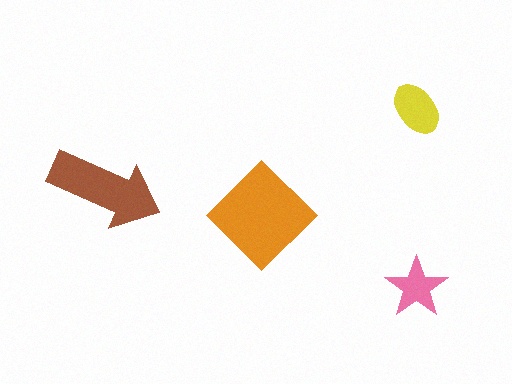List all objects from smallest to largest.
The pink star, the yellow ellipse, the brown arrow, the orange diamond.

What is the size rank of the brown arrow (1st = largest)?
2nd.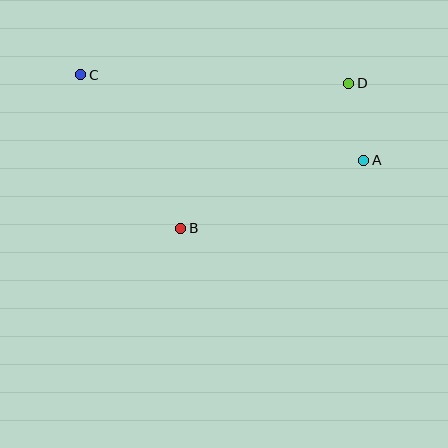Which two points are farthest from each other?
Points A and C are farthest from each other.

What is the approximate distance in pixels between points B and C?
The distance between B and C is approximately 183 pixels.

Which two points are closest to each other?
Points A and D are closest to each other.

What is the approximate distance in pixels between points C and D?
The distance between C and D is approximately 268 pixels.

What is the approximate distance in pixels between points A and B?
The distance between A and B is approximately 195 pixels.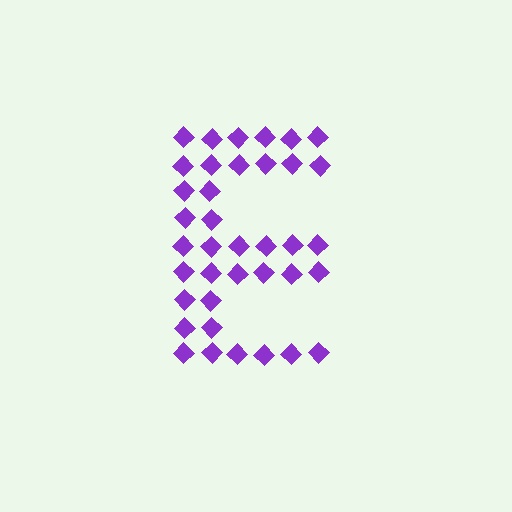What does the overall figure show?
The overall figure shows the letter E.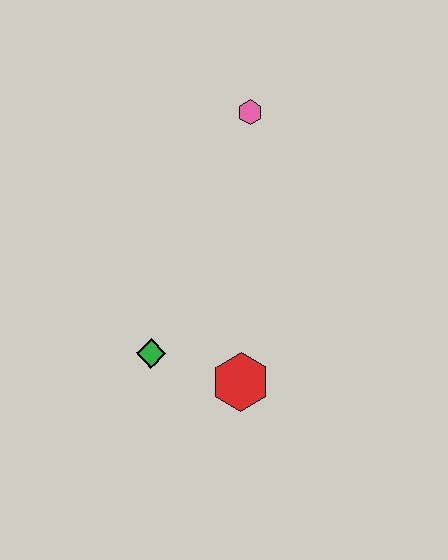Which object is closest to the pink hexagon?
The green diamond is closest to the pink hexagon.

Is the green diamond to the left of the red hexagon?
Yes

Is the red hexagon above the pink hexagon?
No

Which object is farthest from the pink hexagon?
The red hexagon is farthest from the pink hexagon.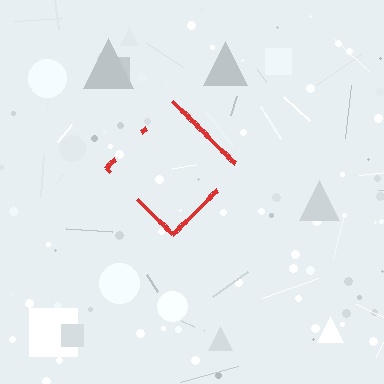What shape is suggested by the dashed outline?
The dashed outline suggests a diamond.